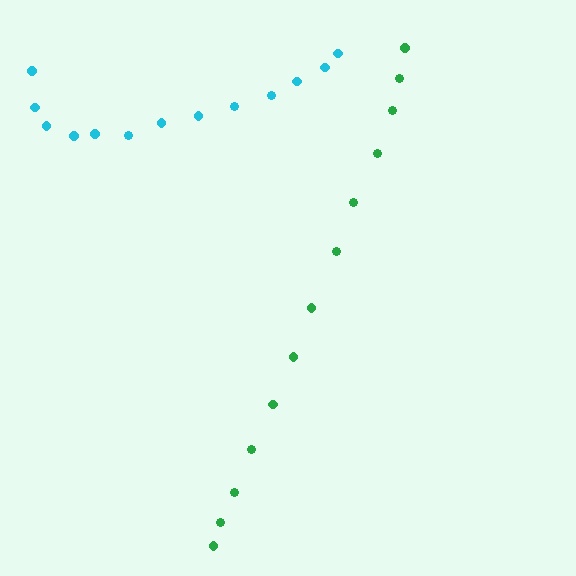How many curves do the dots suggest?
There are 2 distinct paths.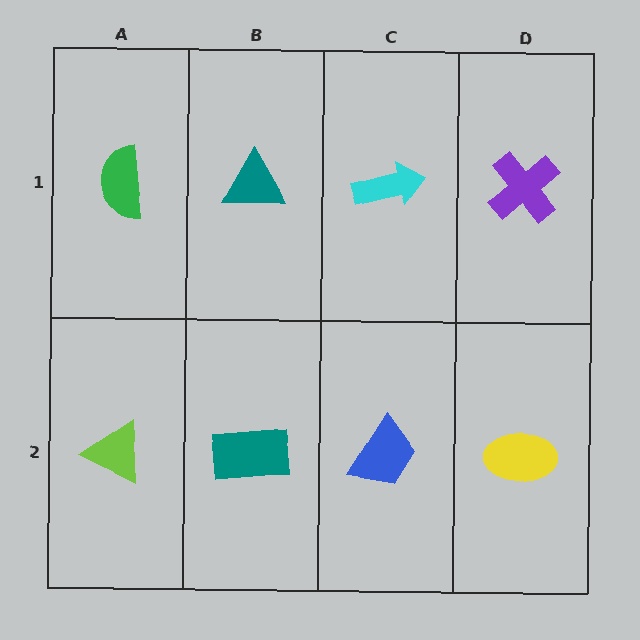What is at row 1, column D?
A purple cross.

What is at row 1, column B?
A teal triangle.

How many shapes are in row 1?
4 shapes.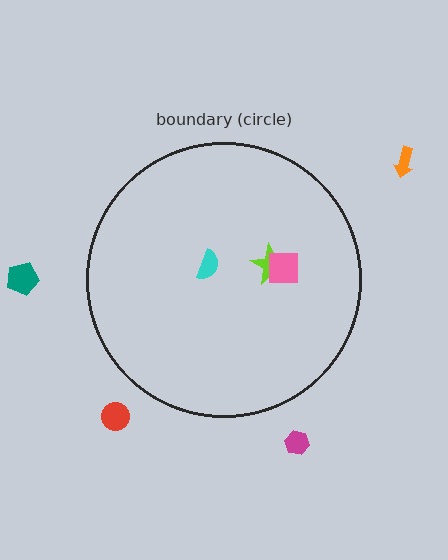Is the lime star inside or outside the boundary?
Inside.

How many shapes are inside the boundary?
3 inside, 4 outside.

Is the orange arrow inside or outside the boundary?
Outside.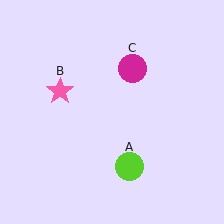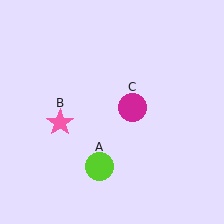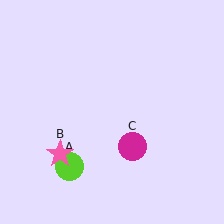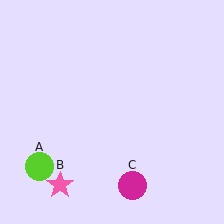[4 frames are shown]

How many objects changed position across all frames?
3 objects changed position: lime circle (object A), pink star (object B), magenta circle (object C).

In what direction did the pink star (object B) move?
The pink star (object B) moved down.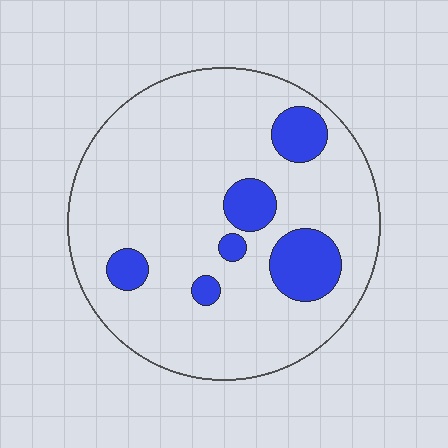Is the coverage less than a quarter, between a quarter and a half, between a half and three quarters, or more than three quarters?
Less than a quarter.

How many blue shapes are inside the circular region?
6.